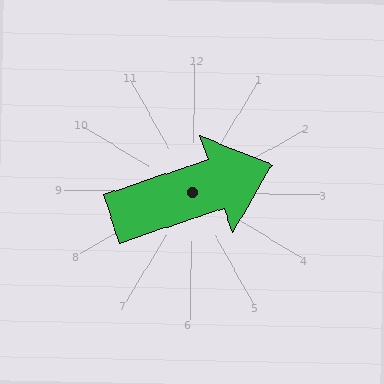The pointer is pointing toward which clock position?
Roughly 2 o'clock.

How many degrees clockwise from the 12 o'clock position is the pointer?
Approximately 70 degrees.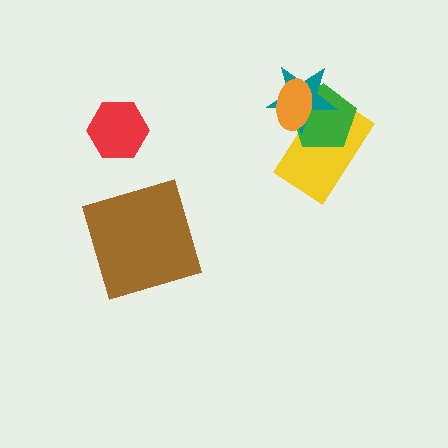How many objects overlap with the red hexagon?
0 objects overlap with the red hexagon.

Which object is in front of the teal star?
The orange ellipse is in front of the teal star.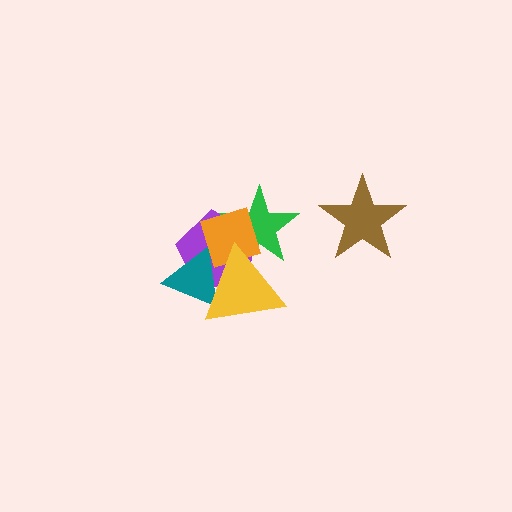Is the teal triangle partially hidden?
Yes, it is partially covered by another shape.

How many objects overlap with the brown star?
0 objects overlap with the brown star.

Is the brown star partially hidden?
No, no other shape covers it.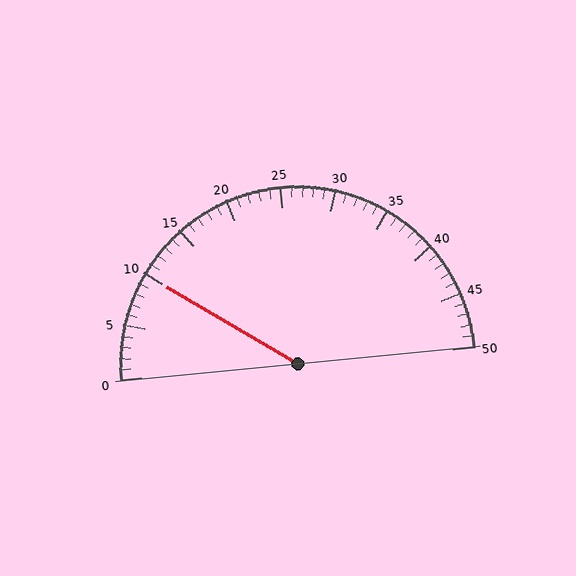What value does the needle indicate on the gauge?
The needle indicates approximately 10.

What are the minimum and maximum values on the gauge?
The gauge ranges from 0 to 50.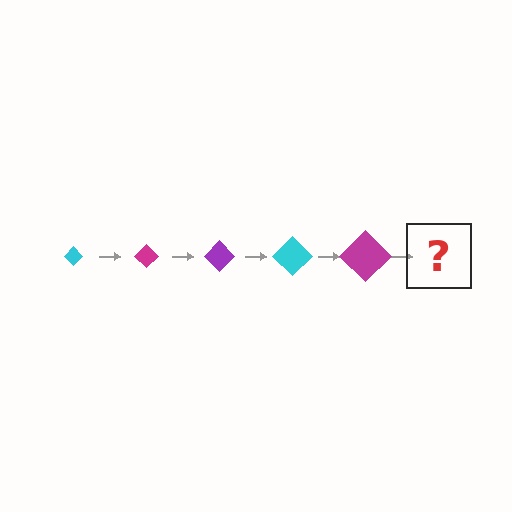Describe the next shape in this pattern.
It should be a purple diamond, larger than the previous one.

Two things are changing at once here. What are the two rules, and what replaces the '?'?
The two rules are that the diamond grows larger each step and the color cycles through cyan, magenta, and purple. The '?' should be a purple diamond, larger than the previous one.